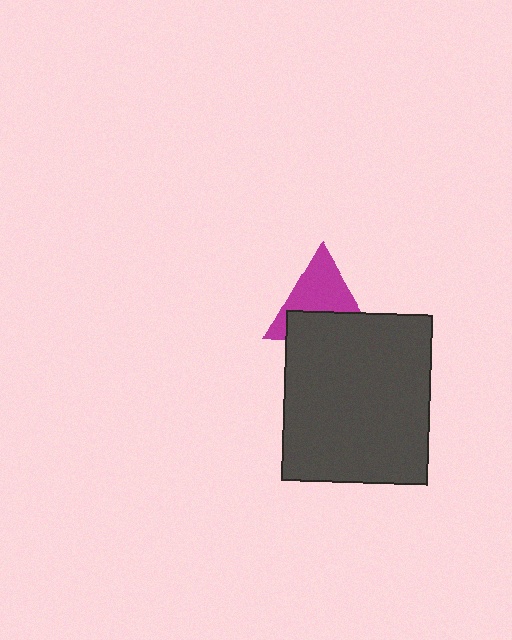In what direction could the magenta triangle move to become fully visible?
The magenta triangle could move up. That would shift it out from behind the dark gray rectangle entirely.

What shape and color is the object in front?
The object in front is a dark gray rectangle.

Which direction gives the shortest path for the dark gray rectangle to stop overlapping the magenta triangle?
Moving down gives the shortest separation.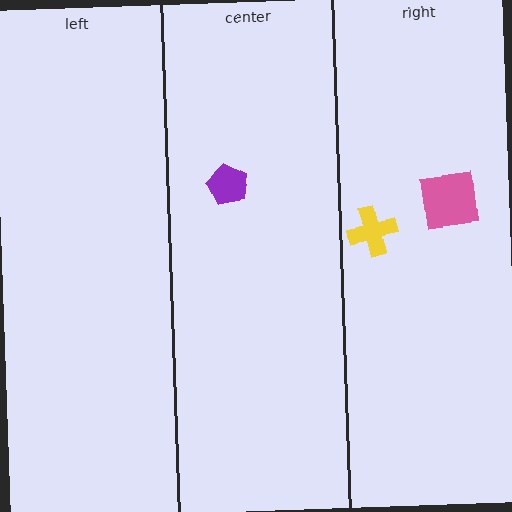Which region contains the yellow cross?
The right region.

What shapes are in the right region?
The pink square, the yellow cross.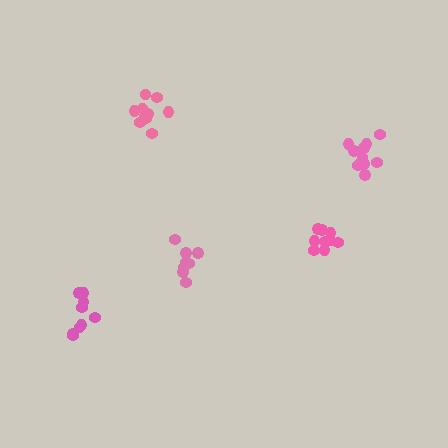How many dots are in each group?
Group 1: 8 dots, Group 2: 11 dots, Group 3: 12 dots, Group 4: 9 dots, Group 5: 9 dots (49 total).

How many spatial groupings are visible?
There are 5 spatial groupings.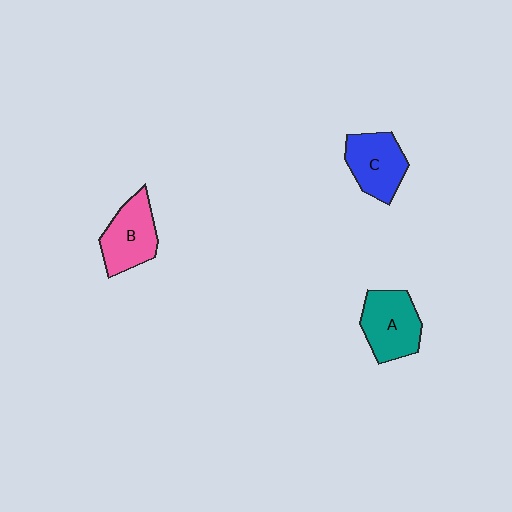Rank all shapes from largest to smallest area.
From largest to smallest: A (teal), B (pink), C (blue).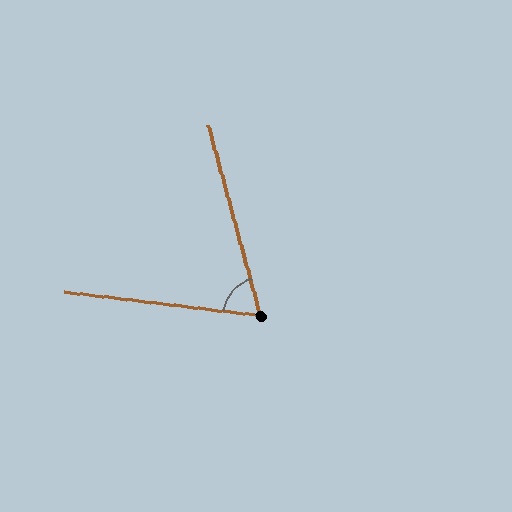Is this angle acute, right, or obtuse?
It is acute.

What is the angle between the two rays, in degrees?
Approximately 68 degrees.